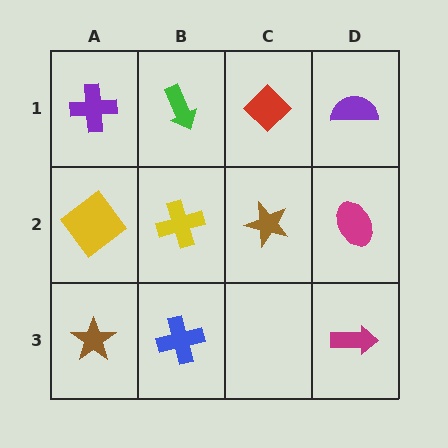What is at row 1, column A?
A purple cross.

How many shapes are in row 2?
4 shapes.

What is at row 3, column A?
A brown star.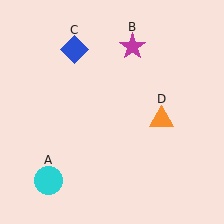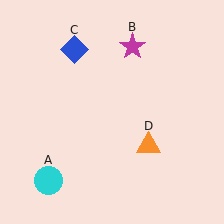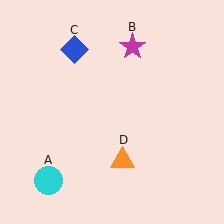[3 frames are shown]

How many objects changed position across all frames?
1 object changed position: orange triangle (object D).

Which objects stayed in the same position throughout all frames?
Cyan circle (object A) and magenta star (object B) and blue diamond (object C) remained stationary.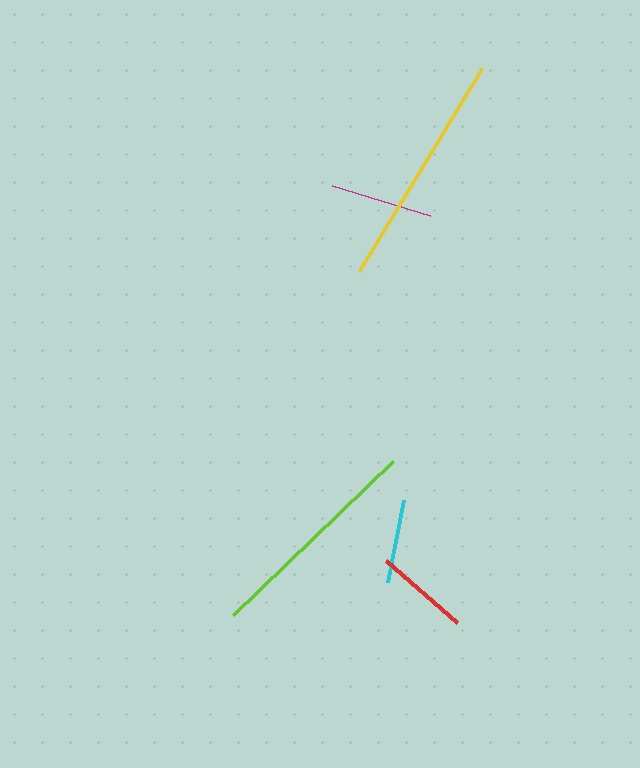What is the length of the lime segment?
The lime segment is approximately 222 pixels long.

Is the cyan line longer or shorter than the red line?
The red line is longer than the cyan line.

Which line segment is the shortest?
The cyan line is the shortest at approximately 84 pixels.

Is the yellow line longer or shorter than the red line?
The yellow line is longer than the red line.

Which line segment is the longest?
The yellow line is the longest at approximately 237 pixels.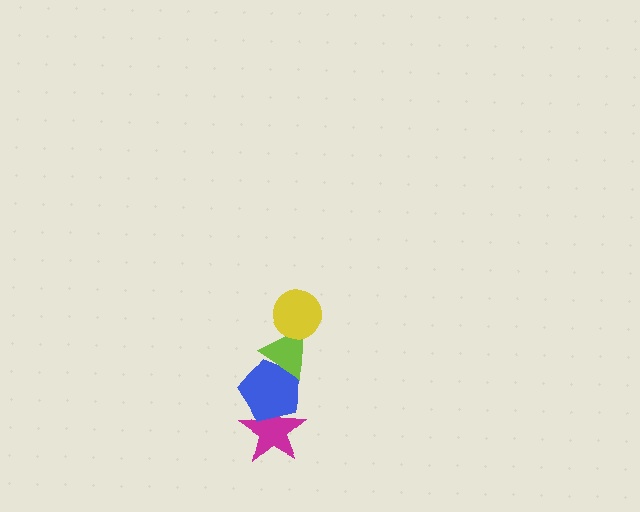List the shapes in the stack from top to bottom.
From top to bottom: the yellow circle, the lime triangle, the blue pentagon, the magenta star.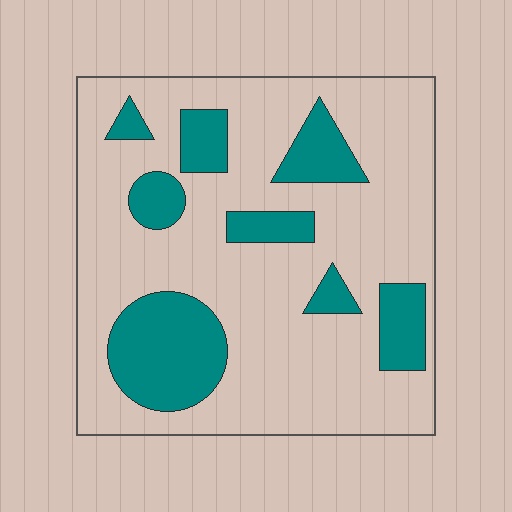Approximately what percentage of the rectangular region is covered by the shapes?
Approximately 25%.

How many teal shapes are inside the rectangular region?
8.